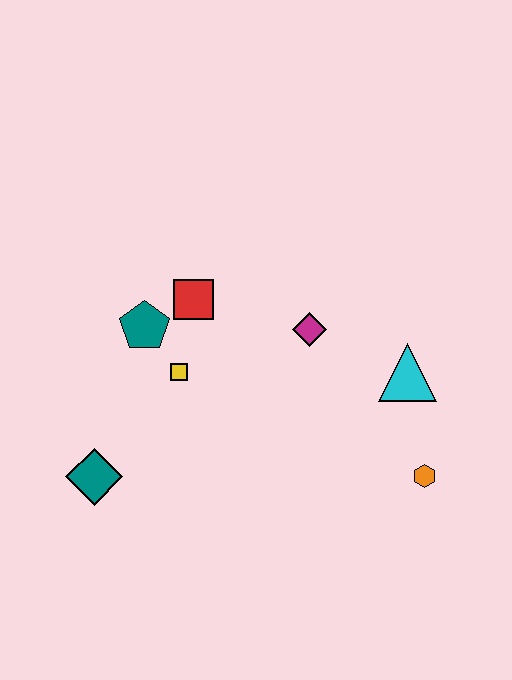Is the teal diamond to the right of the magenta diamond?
No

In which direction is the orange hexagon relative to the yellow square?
The orange hexagon is to the right of the yellow square.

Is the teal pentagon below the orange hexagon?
No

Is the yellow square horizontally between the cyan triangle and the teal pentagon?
Yes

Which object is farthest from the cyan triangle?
The teal diamond is farthest from the cyan triangle.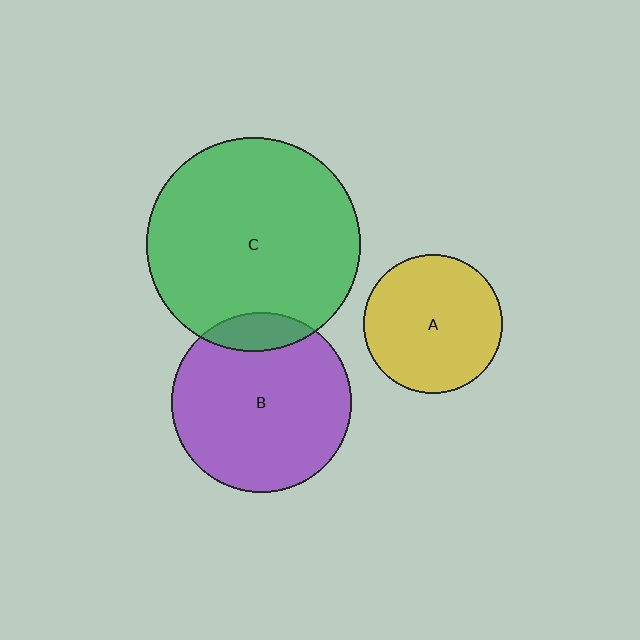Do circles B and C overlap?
Yes.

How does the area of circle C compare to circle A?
Approximately 2.4 times.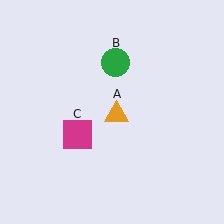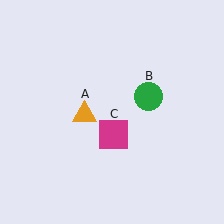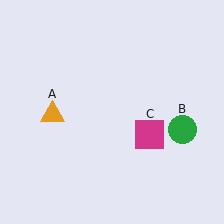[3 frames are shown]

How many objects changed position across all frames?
3 objects changed position: orange triangle (object A), green circle (object B), magenta square (object C).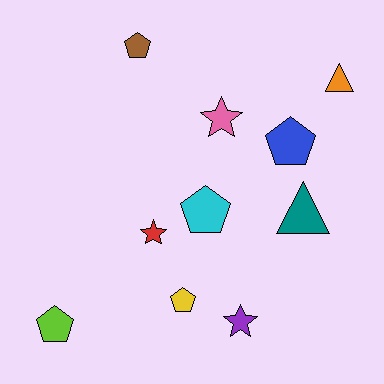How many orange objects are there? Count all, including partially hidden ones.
There is 1 orange object.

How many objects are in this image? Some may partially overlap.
There are 10 objects.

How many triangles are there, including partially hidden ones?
There are 2 triangles.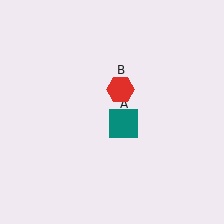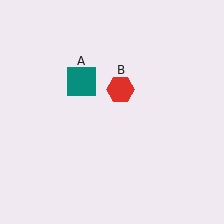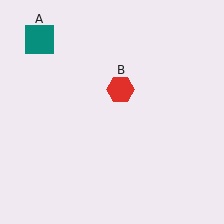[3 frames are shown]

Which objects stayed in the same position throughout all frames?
Red hexagon (object B) remained stationary.